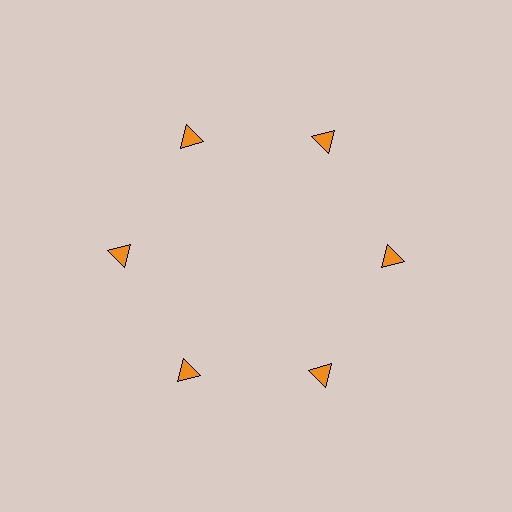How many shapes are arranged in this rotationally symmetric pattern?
There are 6 shapes, arranged in 6 groups of 1.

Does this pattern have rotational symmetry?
Yes, this pattern has 6-fold rotational symmetry. It looks the same after rotating 60 degrees around the center.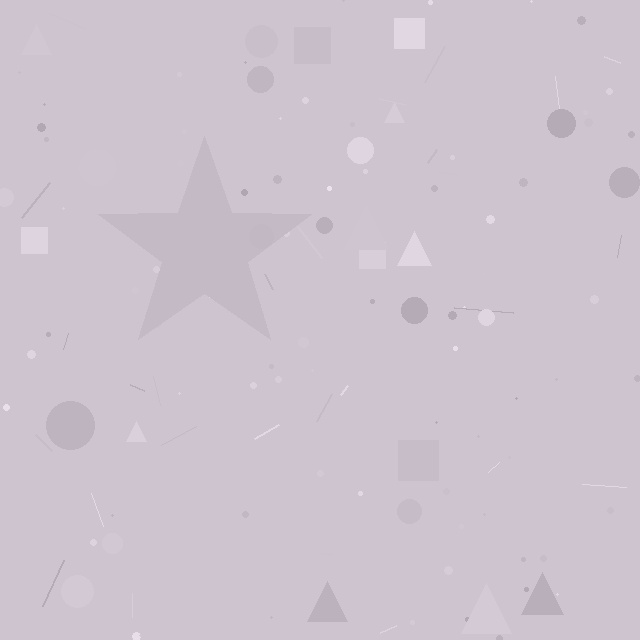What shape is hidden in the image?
A star is hidden in the image.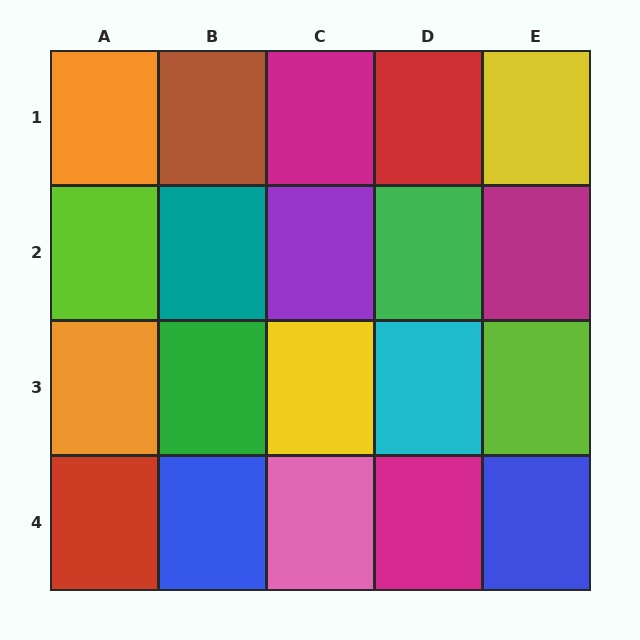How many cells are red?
2 cells are red.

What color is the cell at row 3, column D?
Cyan.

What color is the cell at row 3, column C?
Yellow.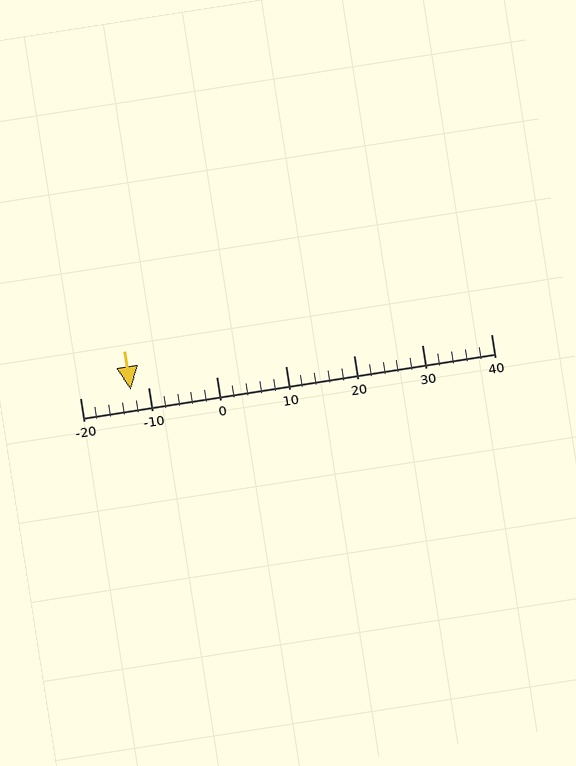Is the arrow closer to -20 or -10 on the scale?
The arrow is closer to -10.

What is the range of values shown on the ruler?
The ruler shows values from -20 to 40.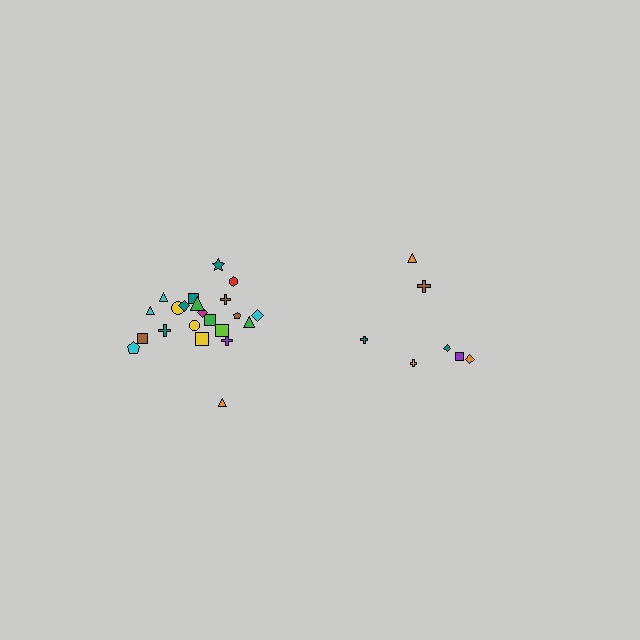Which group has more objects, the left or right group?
The left group.